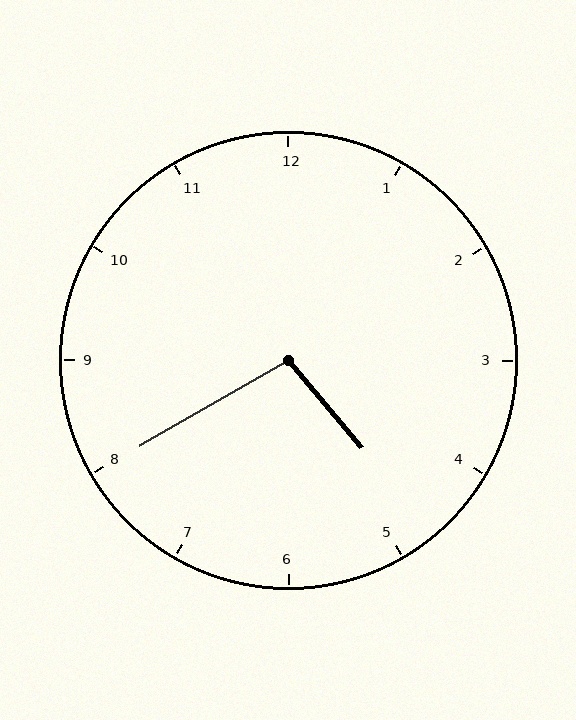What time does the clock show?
4:40.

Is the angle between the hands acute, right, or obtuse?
It is obtuse.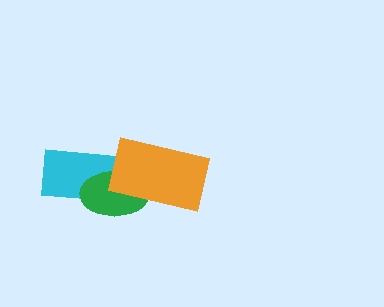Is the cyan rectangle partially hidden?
Yes, it is partially covered by another shape.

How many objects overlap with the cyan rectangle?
1 object overlaps with the cyan rectangle.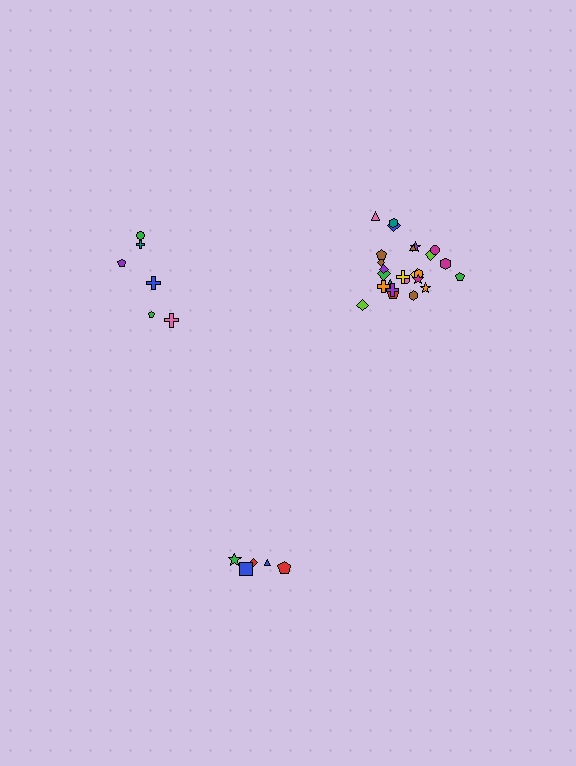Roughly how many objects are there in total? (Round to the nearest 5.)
Roughly 35 objects in total.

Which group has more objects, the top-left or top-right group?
The top-right group.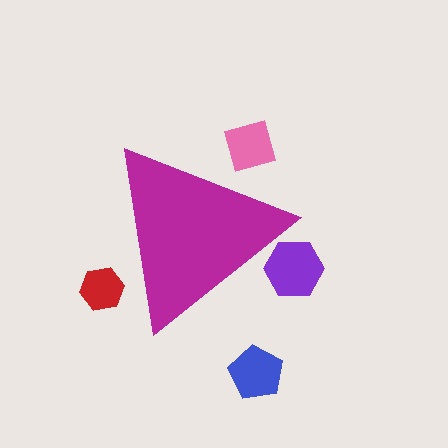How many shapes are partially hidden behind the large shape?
3 shapes are partially hidden.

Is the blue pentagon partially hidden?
No, the blue pentagon is fully visible.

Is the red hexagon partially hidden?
Yes, the red hexagon is partially hidden behind the magenta triangle.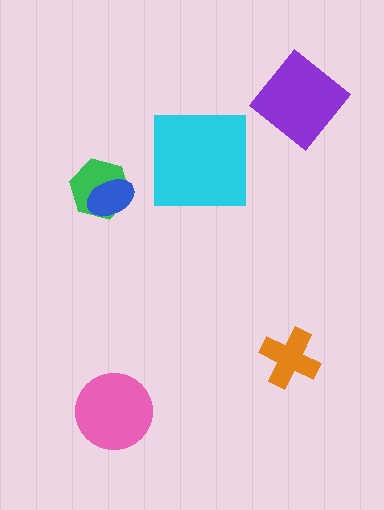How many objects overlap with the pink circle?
0 objects overlap with the pink circle.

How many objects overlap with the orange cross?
0 objects overlap with the orange cross.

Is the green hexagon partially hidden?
Yes, it is partially covered by another shape.